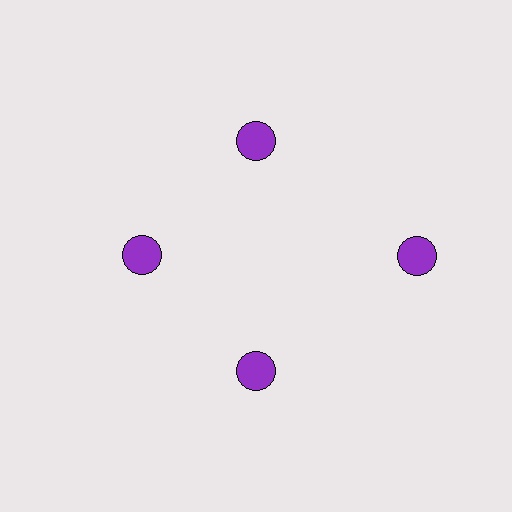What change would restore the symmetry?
The symmetry would be restored by moving it inward, back onto the ring so that all 4 circles sit at equal angles and equal distance from the center.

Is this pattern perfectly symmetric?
No. The 4 purple circles are arranged in a ring, but one element near the 3 o'clock position is pushed outward from the center, breaking the 4-fold rotational symmetry.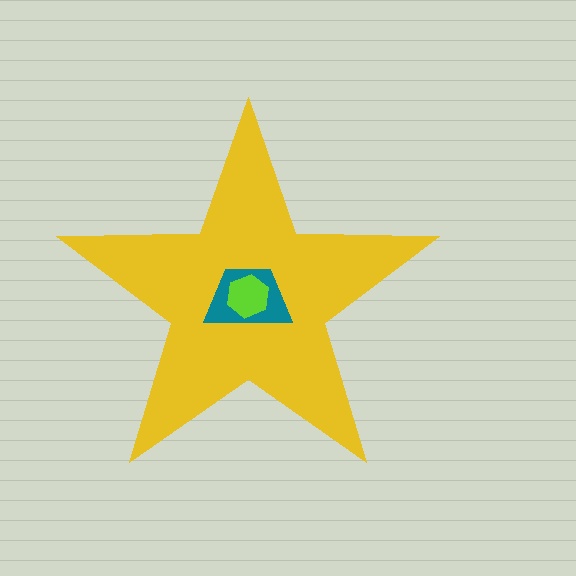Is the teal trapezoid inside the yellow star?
Yes.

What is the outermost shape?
The yellow star.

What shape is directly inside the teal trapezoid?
The lime hexagon.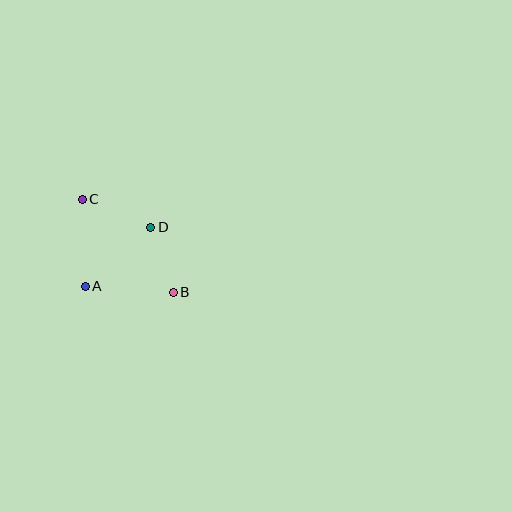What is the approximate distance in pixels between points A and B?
The distance between A and B is approximately 88 pixels.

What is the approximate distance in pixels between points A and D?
The distance between A and D is approximately 88 pixels.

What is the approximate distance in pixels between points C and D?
The distance between C and D is approximately 74 pixels.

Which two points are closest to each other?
Points B and D are closest to each other.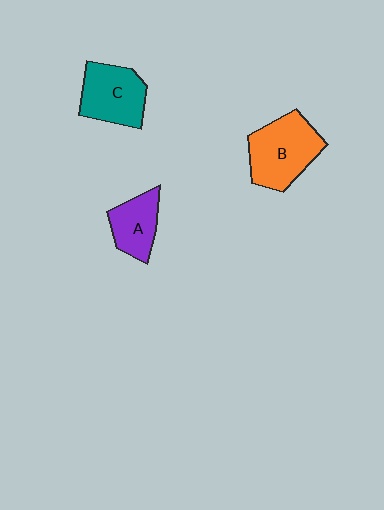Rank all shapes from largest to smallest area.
From largest to smallest: B (orange), C (teal), A (purple).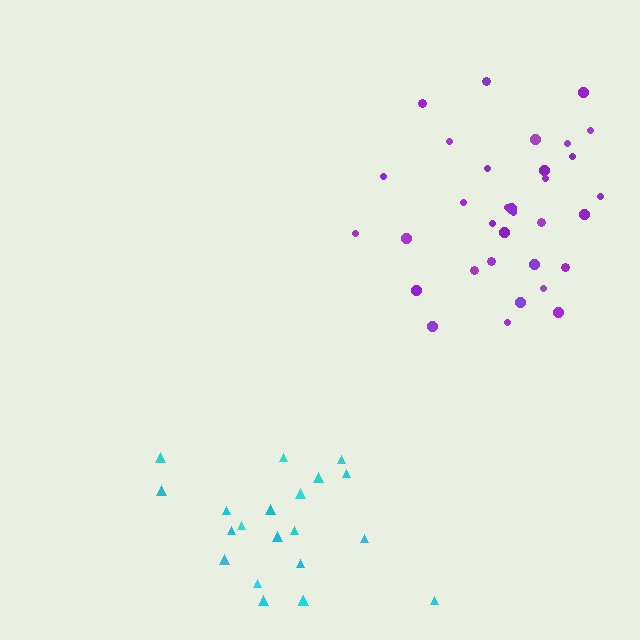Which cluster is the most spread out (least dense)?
Cyan.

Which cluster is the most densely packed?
Purple.